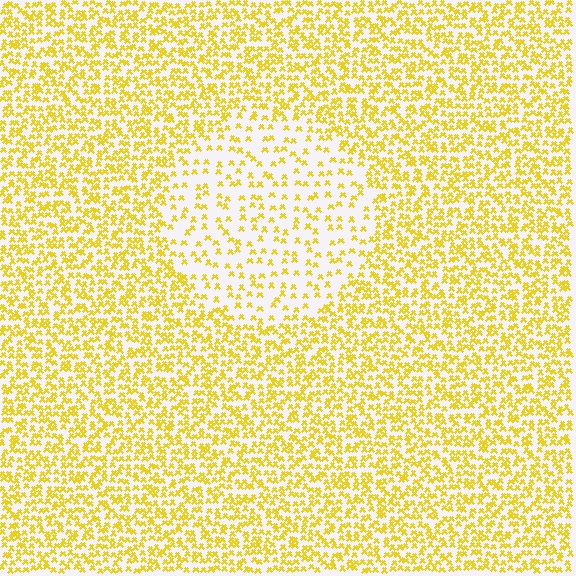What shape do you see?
I see a circle.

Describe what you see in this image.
The image contains small yellow elements arranged at two different densities. A circle-shaped region is visible where the elements are less densely packed than the surrounding area.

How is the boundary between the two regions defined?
The boundary is defined by a change in element density (approximately 2.3x ratio). All elements are the same color, size, and shape.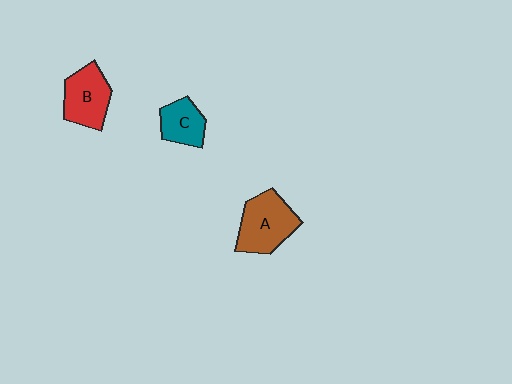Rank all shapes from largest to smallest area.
From largest to smallest: A (brown), B (red), C (teal).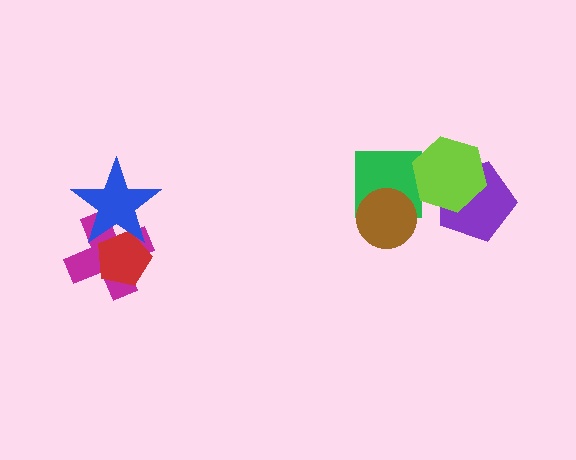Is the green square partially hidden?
Yes, it is partially covered by another shape.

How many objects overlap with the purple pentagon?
1 object overlaps with the purple pentagon.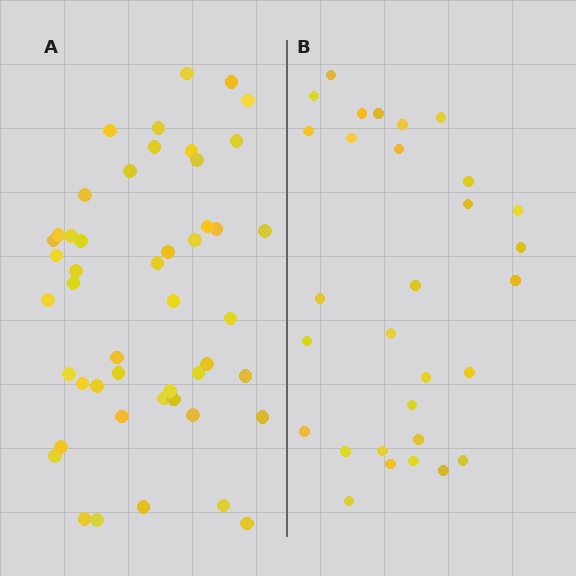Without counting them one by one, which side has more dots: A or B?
Region A (the left region) has more dots.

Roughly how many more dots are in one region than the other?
Region A has approximately 20 more dots than region B.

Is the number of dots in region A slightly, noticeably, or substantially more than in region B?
Region A has substantially more. The ratio is roughly 1.6 to 1.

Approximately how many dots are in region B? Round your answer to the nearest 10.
About 30 dots.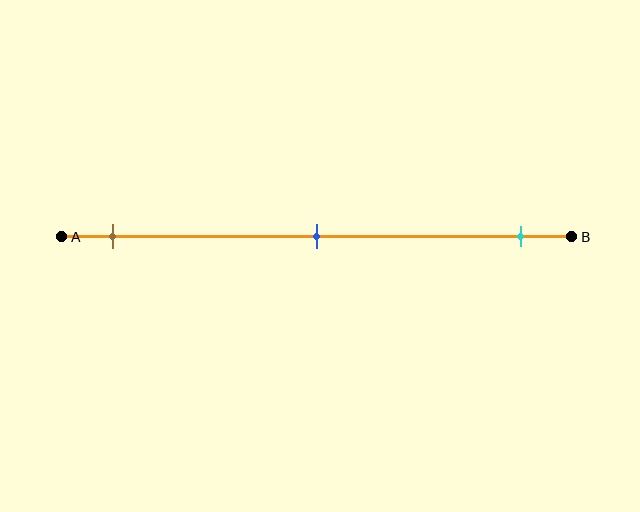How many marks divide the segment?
There are 3 marks dividing the segment.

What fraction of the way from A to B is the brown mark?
The brown mark is approximately 10% (0.1) of the way from A to B.